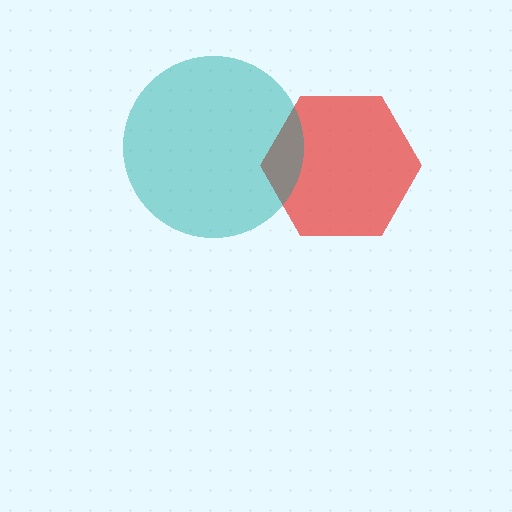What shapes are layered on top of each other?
The layered shapes are: a red hexagon, a teal circle.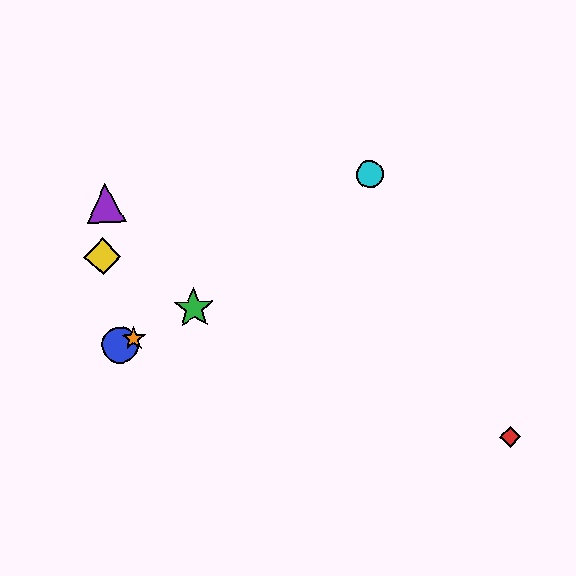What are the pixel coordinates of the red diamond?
The red diamond is at (510, 437).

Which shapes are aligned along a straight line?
The blue circle, the green star, the orange star are aligned along a straight line.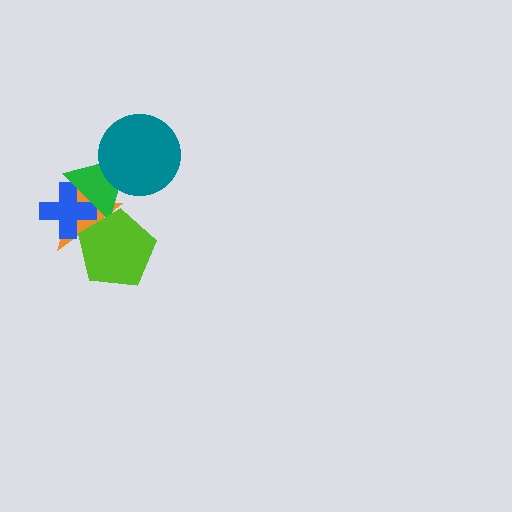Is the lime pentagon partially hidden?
No, no other shape covers it.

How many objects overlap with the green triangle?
4 objects overlap with the green triangle.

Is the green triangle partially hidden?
Yes, it is partially covered by another shape.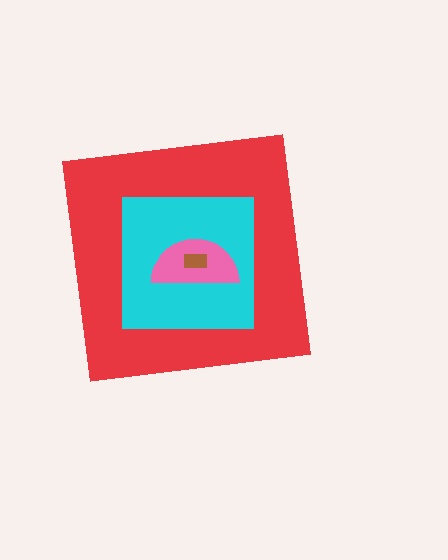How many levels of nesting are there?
4.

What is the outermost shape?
The red square.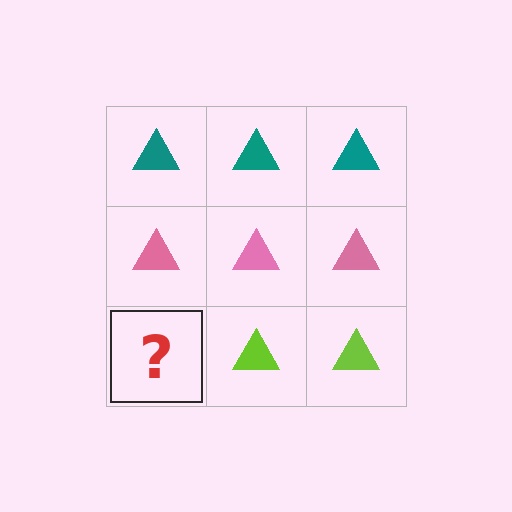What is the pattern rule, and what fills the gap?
The rule is that each row has a consistent color. The gap should be filled with a lime triangle.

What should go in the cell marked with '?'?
The missing cell should contain a lime triangle.